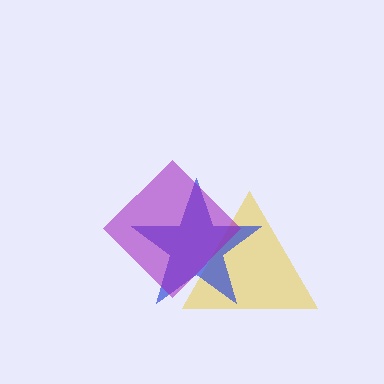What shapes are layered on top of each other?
The layered shapes are: a yellow triangle, a blue star, a purple diamond.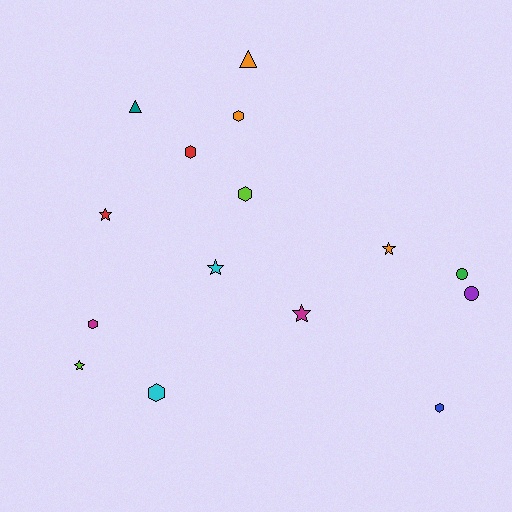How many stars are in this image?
There are 5 stars.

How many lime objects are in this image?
There are 2 lime objects.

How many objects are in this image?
There are 15 objects.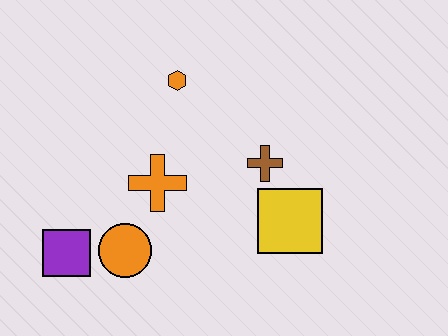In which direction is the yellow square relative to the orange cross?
The yellow square is to the right of the orange cross.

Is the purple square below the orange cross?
Yes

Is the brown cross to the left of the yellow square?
Yes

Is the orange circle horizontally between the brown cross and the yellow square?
No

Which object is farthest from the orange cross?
The yellow square is farthest from the orange cross.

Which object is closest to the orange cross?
The orange circle is closest to the orange cross.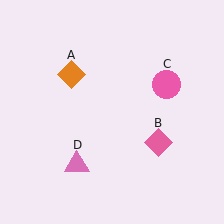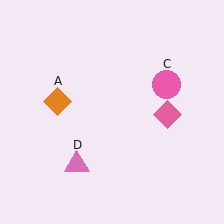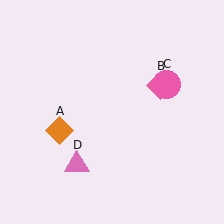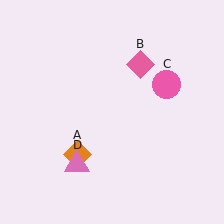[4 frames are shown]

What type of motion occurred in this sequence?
The orange diamond (object A), pink diamond (object B) rotated counterclockwise around the center of the scene.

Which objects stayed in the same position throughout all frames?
Pink circle (object C) and pink triangle (object D) remained stationary.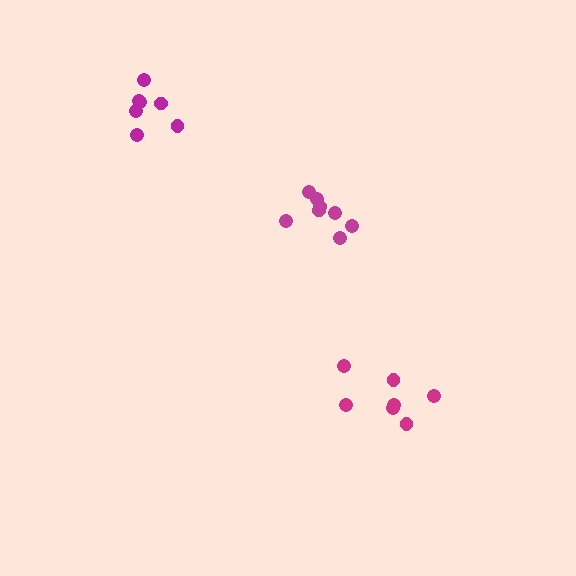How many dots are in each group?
Group 1: 8 dots, Group 2: 7 dots, Group 3: 7 dots (22 total).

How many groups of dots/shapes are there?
There are 3 groups.